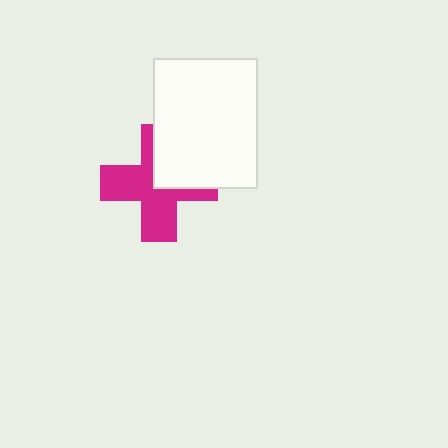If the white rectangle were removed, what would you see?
You would see the complete magenta cross.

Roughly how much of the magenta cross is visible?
About half of it is visible (roughly 65%).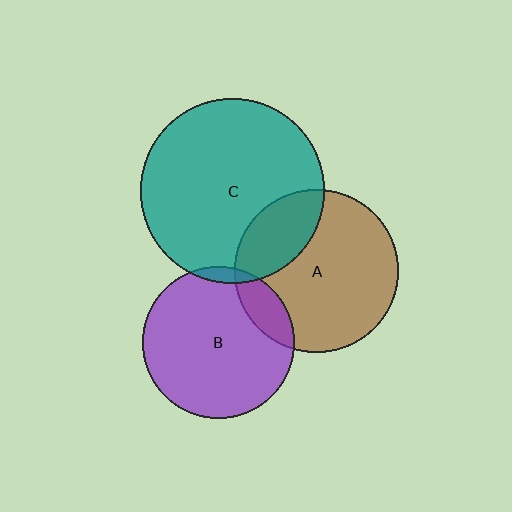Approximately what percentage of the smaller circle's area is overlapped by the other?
Approximately 25%.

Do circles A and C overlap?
Yes.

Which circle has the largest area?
Circle C (teal).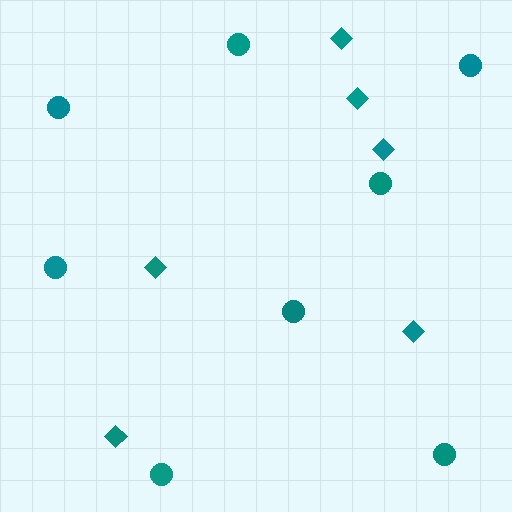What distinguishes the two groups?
There are 2 groups: one group of circles (8) and one group of diamonds (6).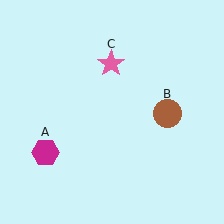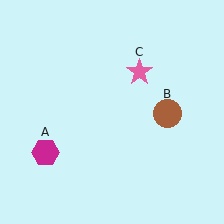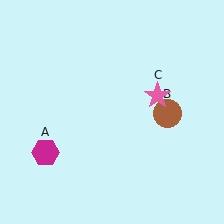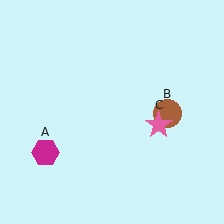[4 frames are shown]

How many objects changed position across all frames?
1 object changed position: pink star (object C).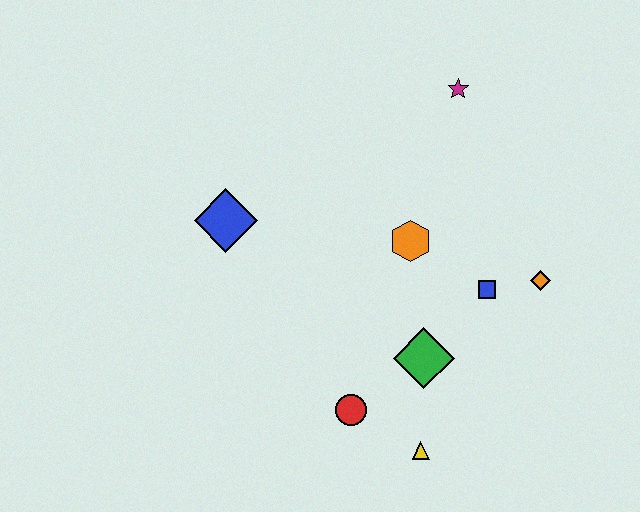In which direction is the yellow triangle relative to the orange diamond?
The yellow triangle is below the orange diamond.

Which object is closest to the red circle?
The yellow triangle is closest to the red circle.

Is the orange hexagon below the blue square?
No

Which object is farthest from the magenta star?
The yellow triangle is farthest from the magenta star.